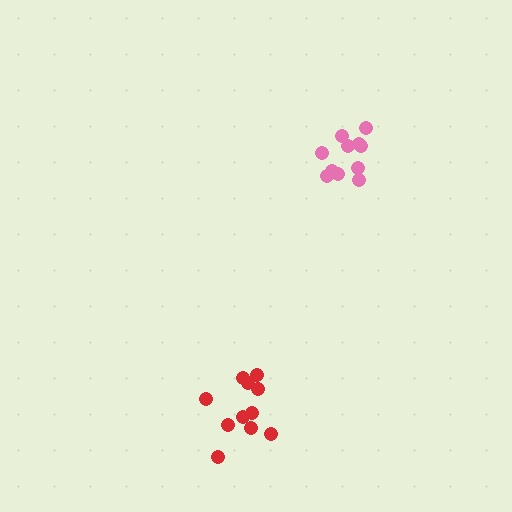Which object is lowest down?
The red cluster is bottommost.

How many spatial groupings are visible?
There are 2 spatial groupings.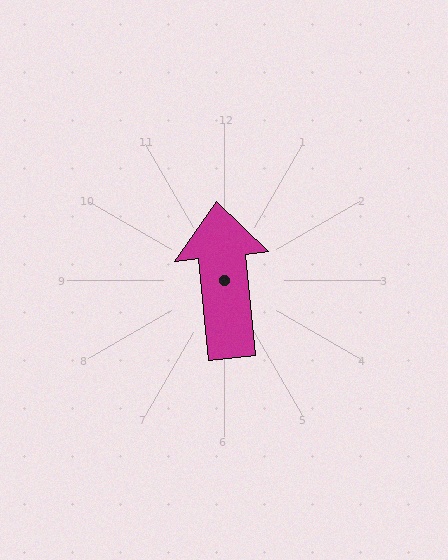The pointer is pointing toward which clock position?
Roughly 12 o'clock.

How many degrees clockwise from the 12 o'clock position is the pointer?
Approximately 354 degrees.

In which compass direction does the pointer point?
North.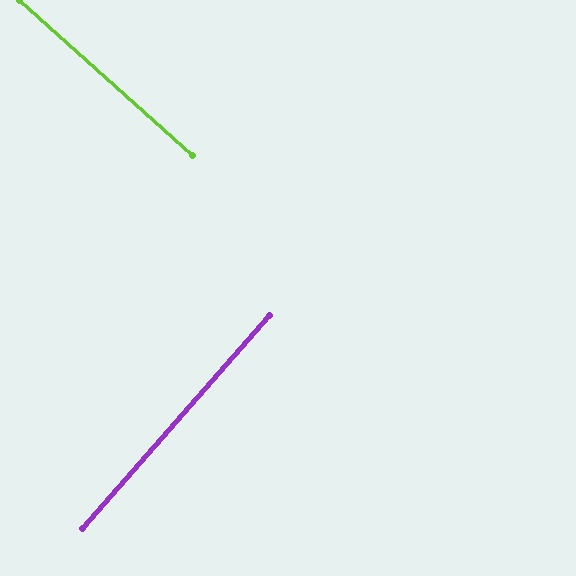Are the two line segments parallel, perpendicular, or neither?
Perpendicular — they meet at approximately 89°.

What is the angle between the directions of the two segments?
Approximately 89 degrees.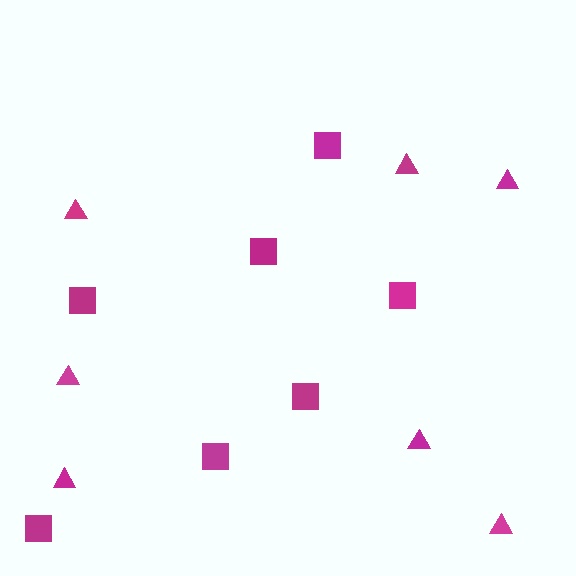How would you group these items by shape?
There are 2 groups: one group of triangles (7) and one group of squares (7).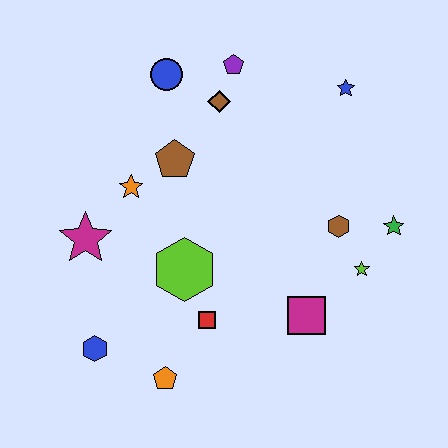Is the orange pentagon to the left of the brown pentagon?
Yes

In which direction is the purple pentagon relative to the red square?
The purple pentagon is above the red square.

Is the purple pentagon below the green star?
No